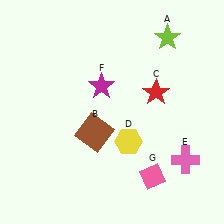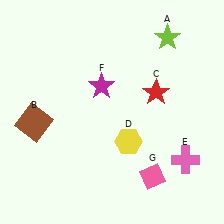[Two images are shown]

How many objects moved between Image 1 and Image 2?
1 object moved between the two images.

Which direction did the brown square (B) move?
The brown square (B) moved left.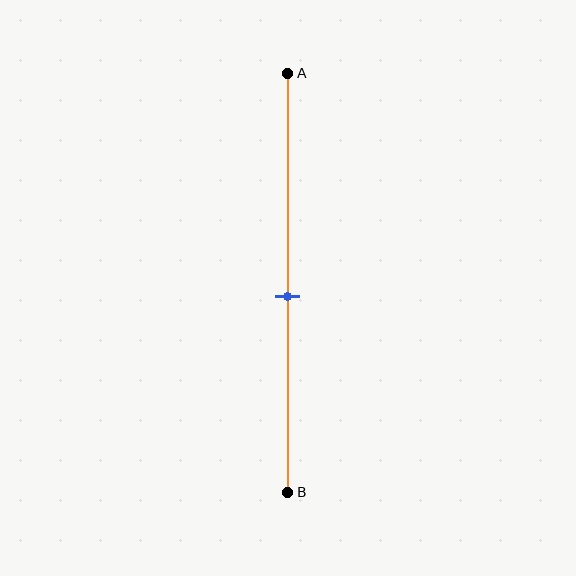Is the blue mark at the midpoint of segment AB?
No, the mark is at about 55% from A, not at the 50% midpoint.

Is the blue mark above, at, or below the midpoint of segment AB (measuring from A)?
The blue mark is below the midpoint of segment AB.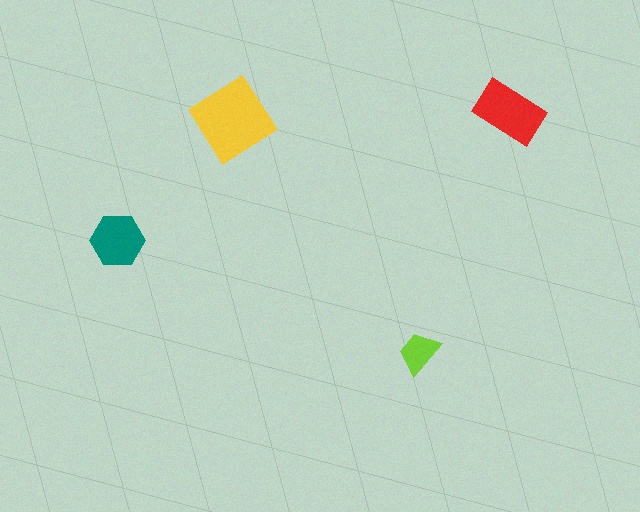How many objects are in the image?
There are 4 objects in the image.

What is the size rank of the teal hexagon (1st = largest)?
3rd.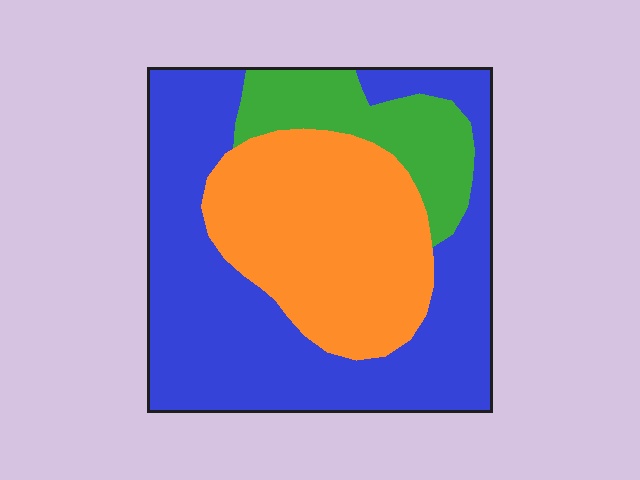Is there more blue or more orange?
Blue.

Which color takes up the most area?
Blue, at roughly 50%.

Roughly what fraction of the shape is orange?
Orange takes up about one third (1/3) of the shape.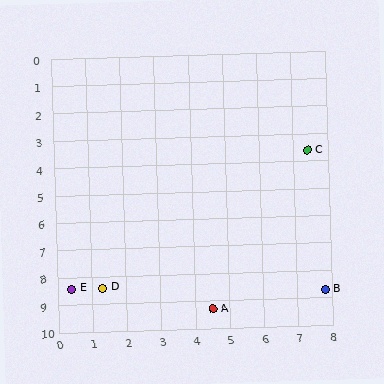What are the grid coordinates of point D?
Point D is at approximately (1.3, 8.4).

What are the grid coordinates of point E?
Point E is at approximately (0.4, 8.4).